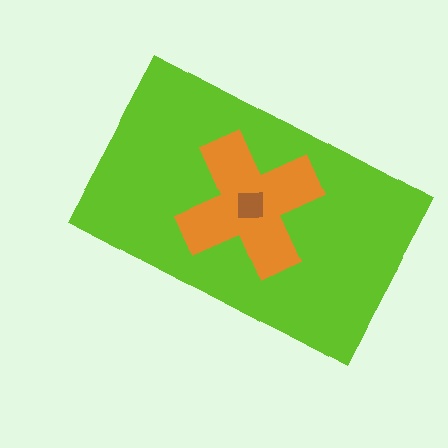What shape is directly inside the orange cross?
The brown square.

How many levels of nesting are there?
3.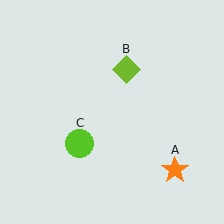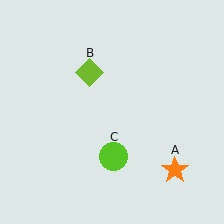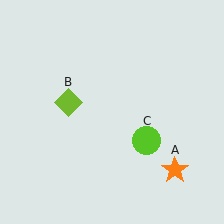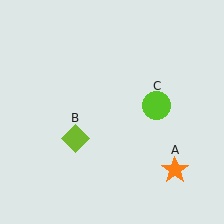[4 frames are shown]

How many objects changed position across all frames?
2 objects changed position: lime diamond (object B), lime circle (object C).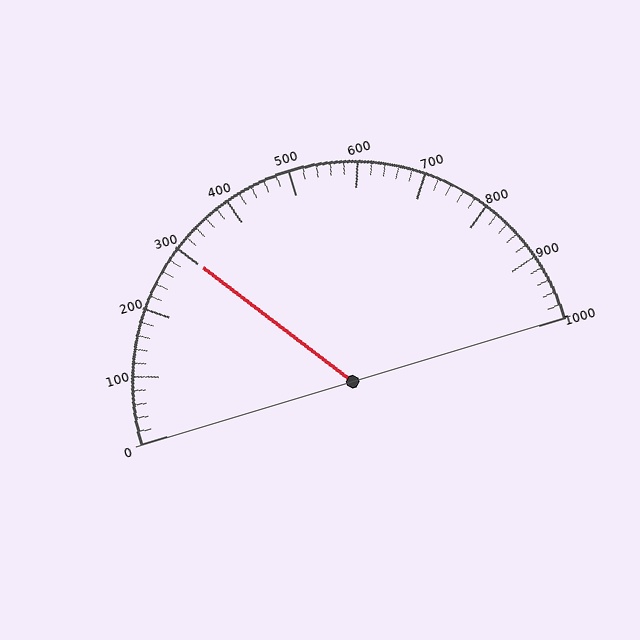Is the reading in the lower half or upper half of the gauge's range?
The reading is in the lower half of the range (0 to 1000).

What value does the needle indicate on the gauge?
The needle indicates approximately 300.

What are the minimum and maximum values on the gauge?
The gauge ranges from 0 to 1000.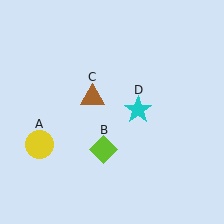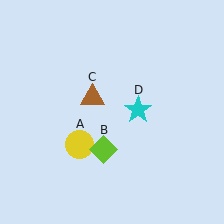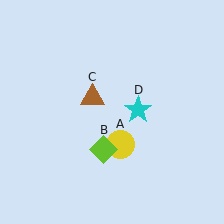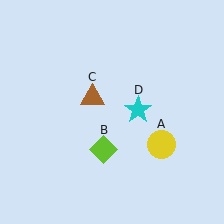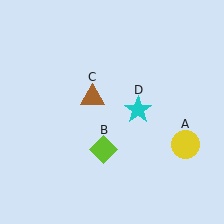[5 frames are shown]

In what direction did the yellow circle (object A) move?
The yellow circle (object A) moved right.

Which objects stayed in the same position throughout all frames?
Lime diamond (object B) and brown triangle (object C) and cyan star (object D) remained stationary.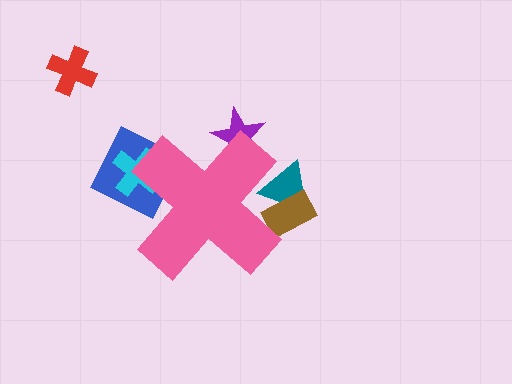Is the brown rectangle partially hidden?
Yes, the brown rectangle is partially hidden behind the pink cross.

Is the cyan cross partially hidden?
Yes, the cyan cross is partially hidden behind the pink cross.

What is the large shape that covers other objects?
A pink cross.